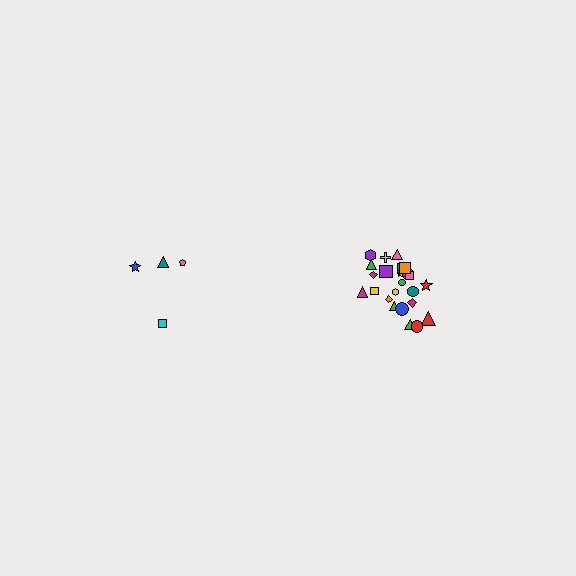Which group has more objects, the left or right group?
The right group.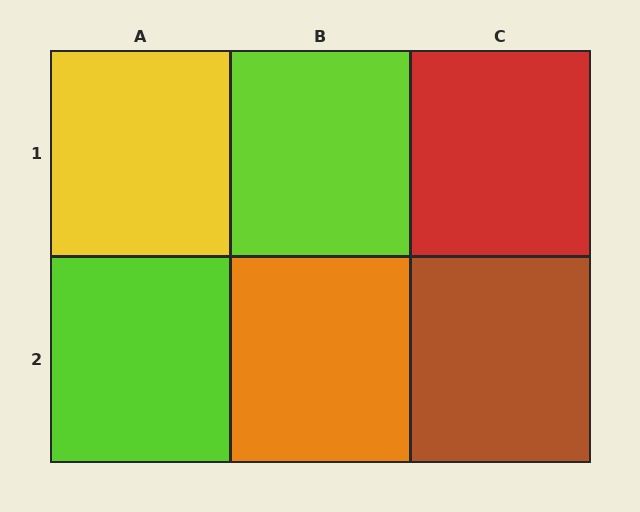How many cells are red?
1 cell is red.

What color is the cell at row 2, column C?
Brown.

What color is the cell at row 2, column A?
Lime.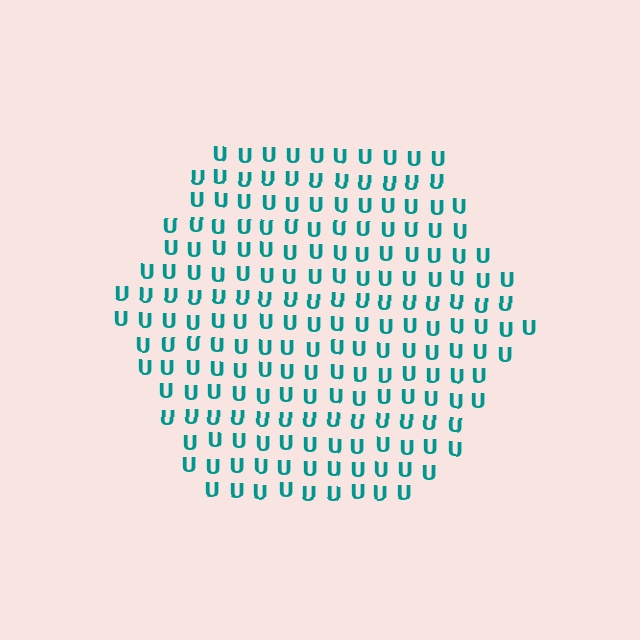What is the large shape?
The large shape is a hexagon.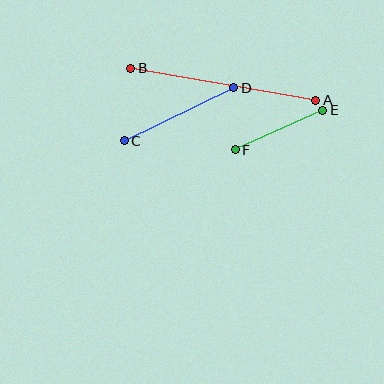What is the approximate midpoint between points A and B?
The midpoint is at approximately (223, 84) pixels.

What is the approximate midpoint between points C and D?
The midpoint is at approximately (179, 114) pixels.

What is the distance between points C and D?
The distance is approximately 122 pixels.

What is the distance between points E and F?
The distance is approximately 96 pixels.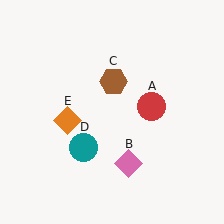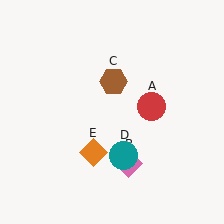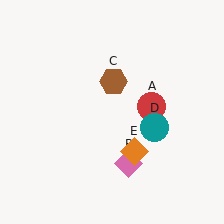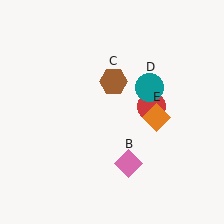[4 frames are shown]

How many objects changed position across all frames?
2 objects changed position: teal circle (object D), orange diamond (object E).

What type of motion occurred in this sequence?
The teal circle (object D), orange diamond (object E) rotated counterclockwise around the center of the scene.